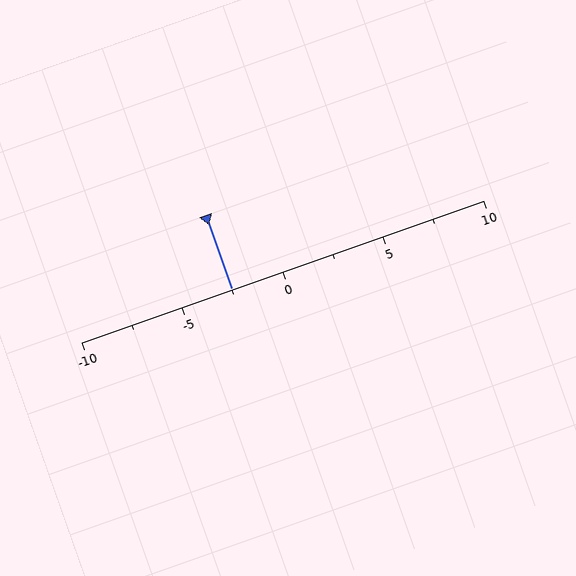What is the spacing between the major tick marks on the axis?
The major ticks are spaced 5 apart.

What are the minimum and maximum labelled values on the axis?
The axis runs from -10 to 10.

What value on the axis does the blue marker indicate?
The marker indicates approximately -2.5.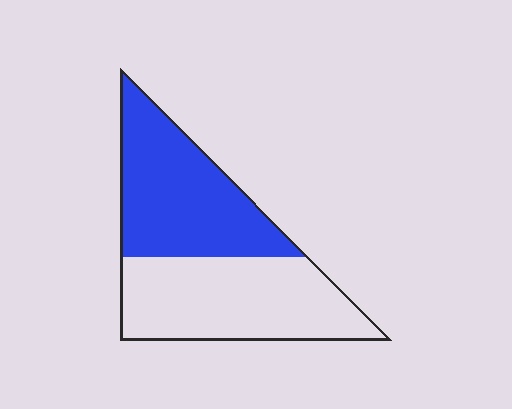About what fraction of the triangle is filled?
About one half (1/2).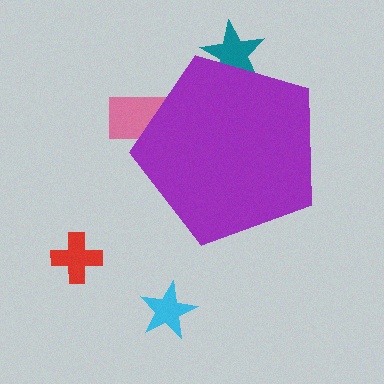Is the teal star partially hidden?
Yes, the teal star is partially hidden behind the purple pentagon.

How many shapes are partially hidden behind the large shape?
2 shapes are partially hidden.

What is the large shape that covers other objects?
A purple pentagon.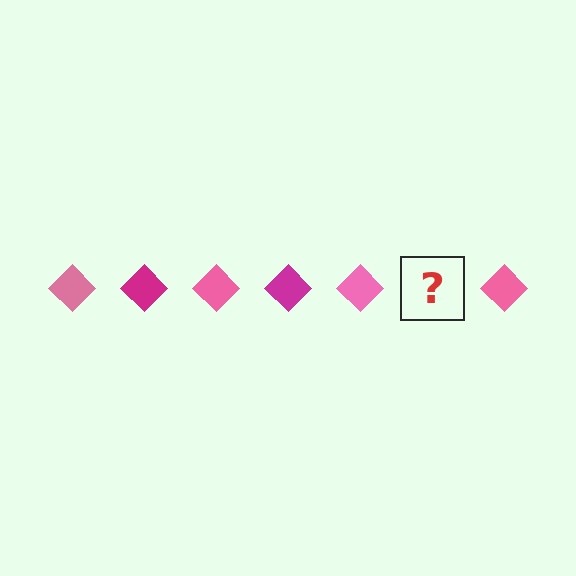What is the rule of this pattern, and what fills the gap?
The rule is that the pattern cycles through pink, magenta diamonds. The gap should be filled with a magenta diamond.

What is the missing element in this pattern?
The missing element is a magenta diamond.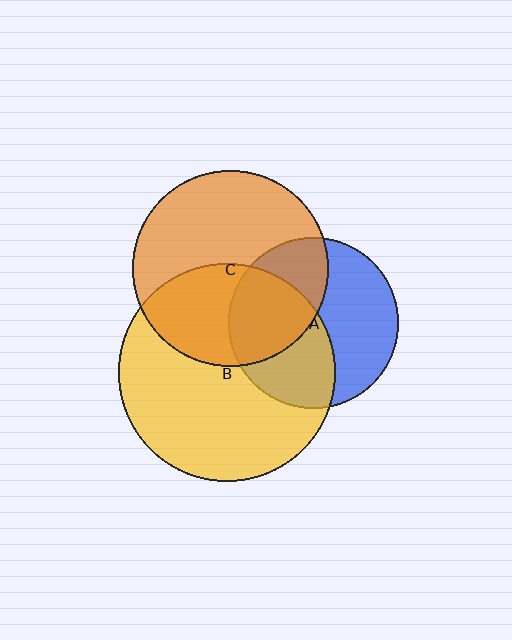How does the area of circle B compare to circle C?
Approximately 1.2 times.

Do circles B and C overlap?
Yes.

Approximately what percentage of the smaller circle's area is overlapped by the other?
Approximately 45%.